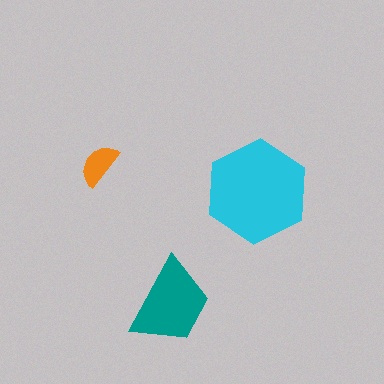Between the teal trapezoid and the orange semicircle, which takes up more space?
The teal trapezoid.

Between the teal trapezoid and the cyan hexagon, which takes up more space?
The cyan hexagon.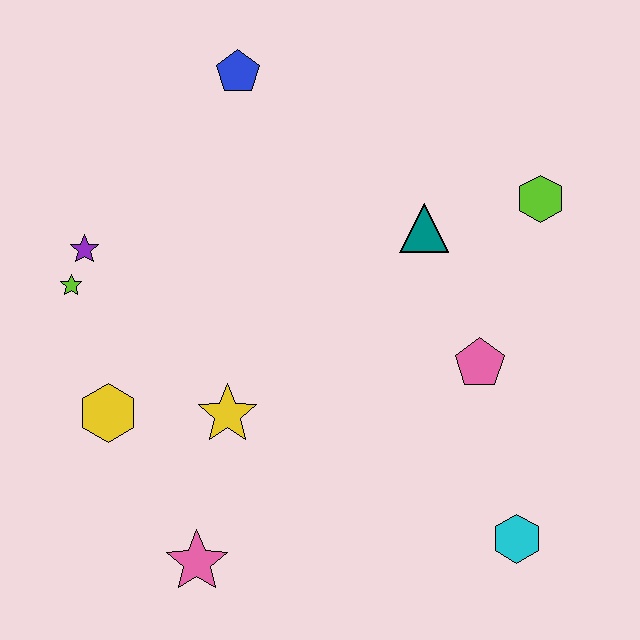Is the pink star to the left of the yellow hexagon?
No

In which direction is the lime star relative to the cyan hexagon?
The lime star is to the left of the cyan hexagon.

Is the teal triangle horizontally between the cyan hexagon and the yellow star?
Yes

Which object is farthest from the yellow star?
The lime hexagon is farthest from the yellow star.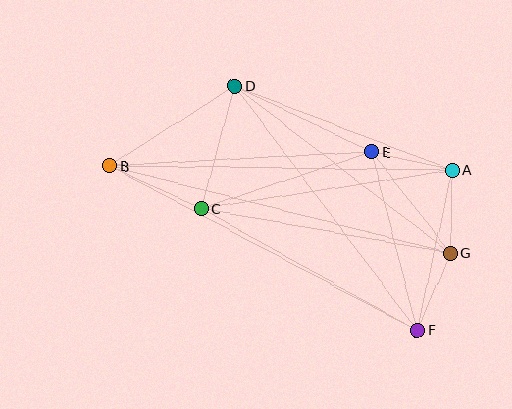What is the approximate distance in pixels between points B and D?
The distance between B and D is approximately 149 pixels.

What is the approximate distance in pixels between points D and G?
The distance between D and G is approximately 273 pixels.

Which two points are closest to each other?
Points A and E are closest to each other.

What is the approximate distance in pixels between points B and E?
The distance between B and E is approximately 263 pixels.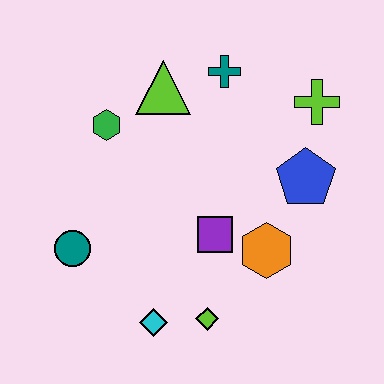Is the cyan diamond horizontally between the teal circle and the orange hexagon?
Yes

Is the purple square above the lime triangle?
No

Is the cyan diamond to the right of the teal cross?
No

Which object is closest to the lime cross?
The blue pentagon is closest to the lime cross.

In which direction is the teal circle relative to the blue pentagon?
The teal circle is to the left of the blue pentagon.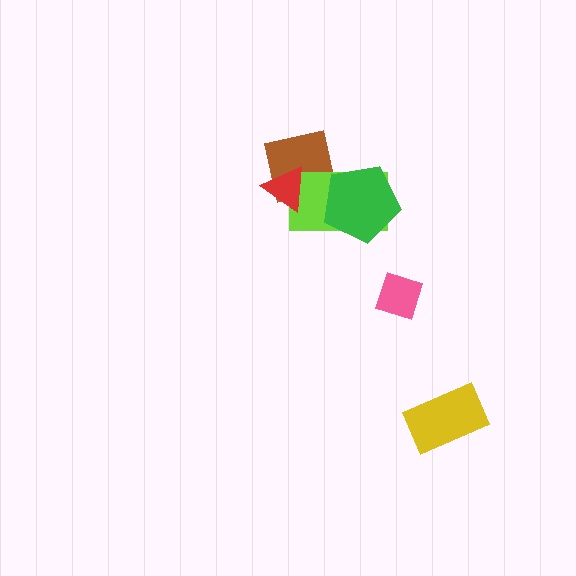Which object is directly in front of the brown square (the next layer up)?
The lime rectangle is directly in front of the brown square.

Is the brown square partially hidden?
Yes, it is partially covered by another shape.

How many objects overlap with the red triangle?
2 objects overlap with the red triangle.